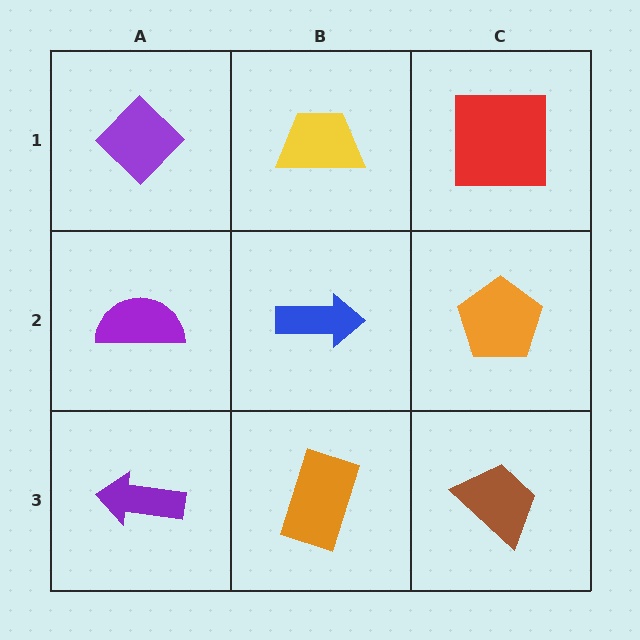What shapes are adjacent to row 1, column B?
A blue arrow (row 2, column B), a purple diamond (row 1, column A), a red square (row 1, column C).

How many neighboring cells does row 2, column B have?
4.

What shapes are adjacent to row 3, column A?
A purple semicircle (row 2, column A), an orange rectangle (row 3, column B).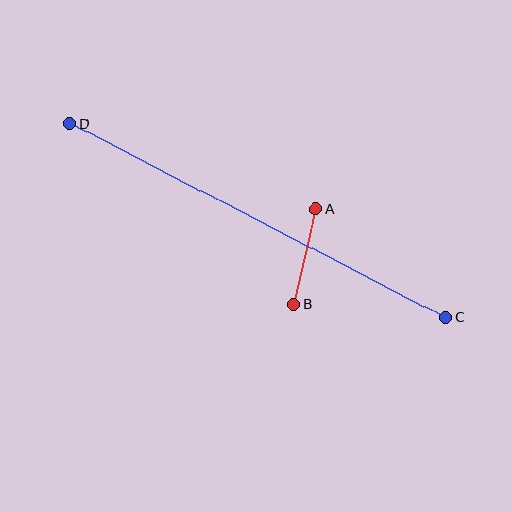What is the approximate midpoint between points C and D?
The midpoint is at approximately (257, 220) pixels.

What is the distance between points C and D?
The distance is approximately 423 pixels.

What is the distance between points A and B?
The distance is approximately 97 pixels.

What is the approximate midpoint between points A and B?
The midpoint is at approximately (305, 257) pixels.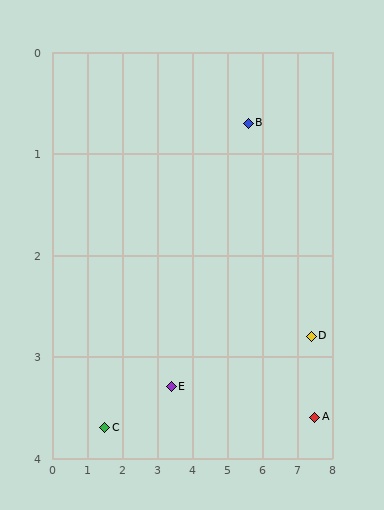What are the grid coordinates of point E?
Point E is at approximately (3.4, 3.3).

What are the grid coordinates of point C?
Point C is at approximately (1.5, 3.7).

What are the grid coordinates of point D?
Point D is at approximately (7.4, 2.8).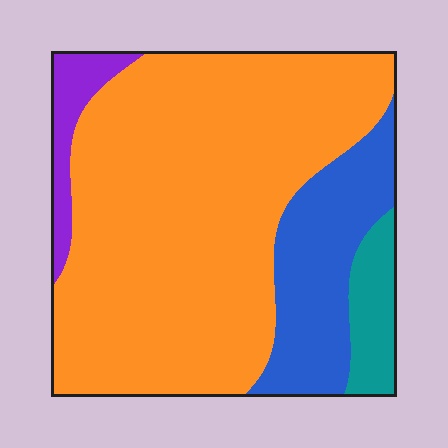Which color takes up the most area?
Orange, at roughly 70%.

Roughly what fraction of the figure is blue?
Blue takes up between a sixth and a third of the figure.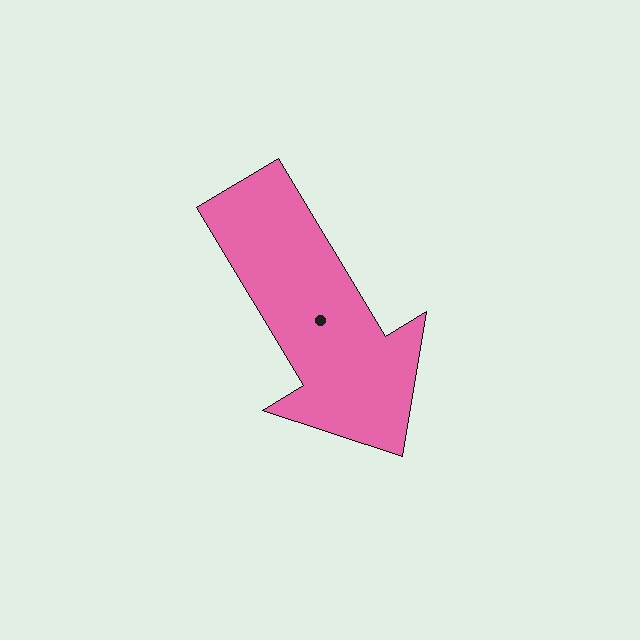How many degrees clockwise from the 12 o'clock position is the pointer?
Approximately 149 degrees.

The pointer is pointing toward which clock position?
Roughly 5 o'clock.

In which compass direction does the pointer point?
Southeast.